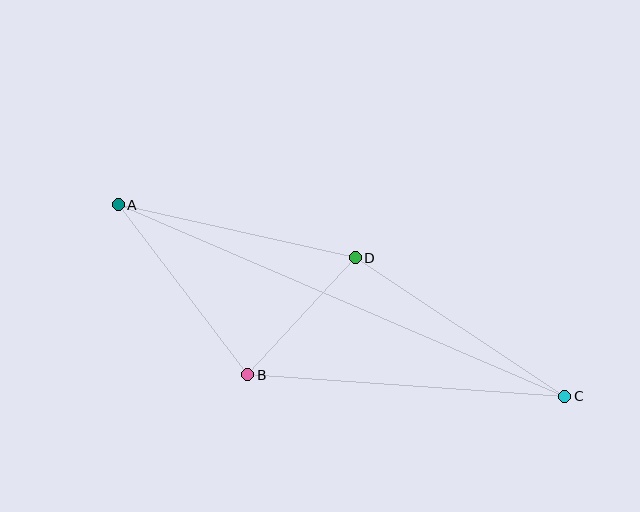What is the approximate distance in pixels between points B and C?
The distance between B and C is approximately 318 pixels.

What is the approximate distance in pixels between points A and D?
The distance between A and D is approximately 243 pixels.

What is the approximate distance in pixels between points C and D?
The distance between C and D is approximately 251 pixels.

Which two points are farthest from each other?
Points A and C are farthest from each other.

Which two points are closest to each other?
Points B and D are closest to each other.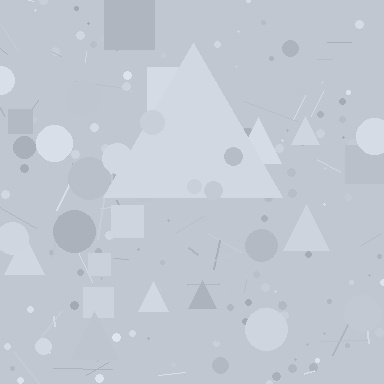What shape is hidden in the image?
A triangle is hidden in the image.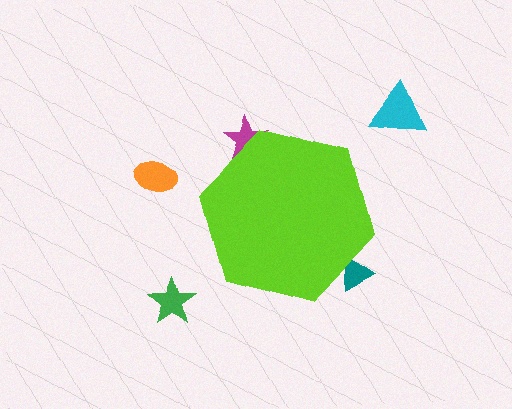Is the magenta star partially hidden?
Yes, the magenta star is partially hidden behind the lime hexagon.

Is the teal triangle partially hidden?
Yes, the teal triangle is partially hidden behind the lime hexagon.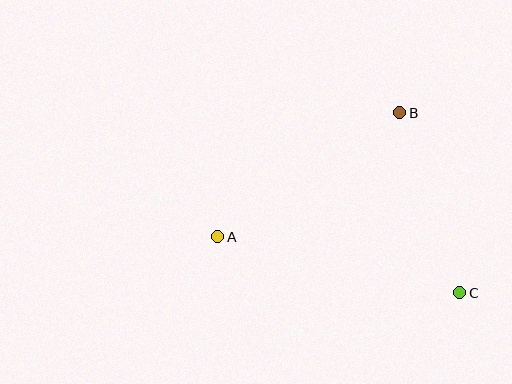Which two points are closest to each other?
Points B and C are closest to each other.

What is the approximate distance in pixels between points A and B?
The distance between A and B is approximately 220 pixels.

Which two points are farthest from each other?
Points A and C are farthest from each other.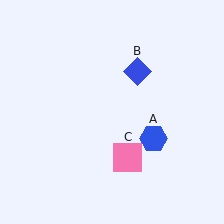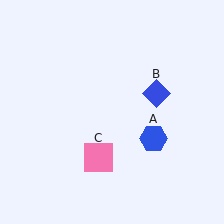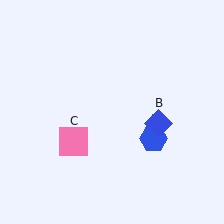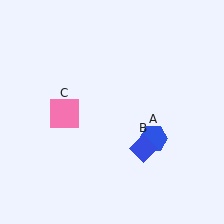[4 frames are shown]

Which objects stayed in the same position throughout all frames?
Blue hexagon (object A) remained stationary.